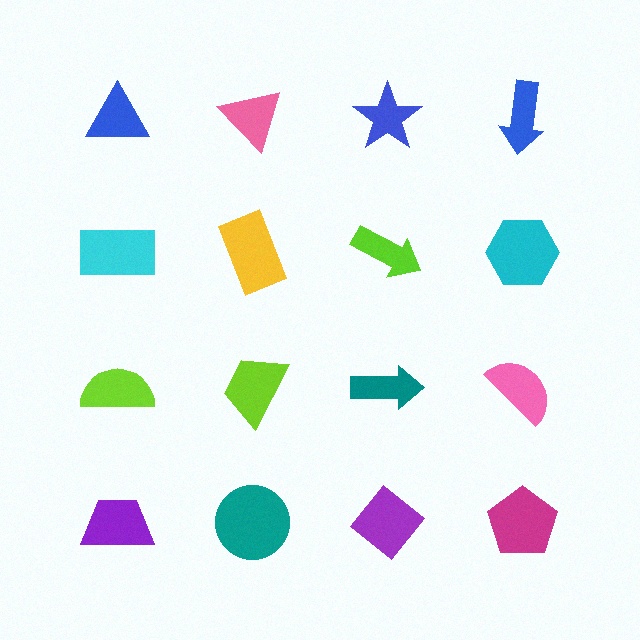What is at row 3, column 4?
A pink semicircle.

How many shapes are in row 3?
4 shapes.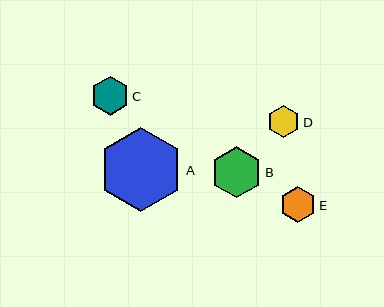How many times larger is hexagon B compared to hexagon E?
Hexagon B is approximately 1.4 times the size of hexagon E.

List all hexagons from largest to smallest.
From largest to smallest: A, B, C, E, D.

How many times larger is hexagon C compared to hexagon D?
Hexagon C is approximately 1.2 times the size of hexagon D.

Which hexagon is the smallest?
Hexagon D is the smallest with a size of approximately 32 pixels.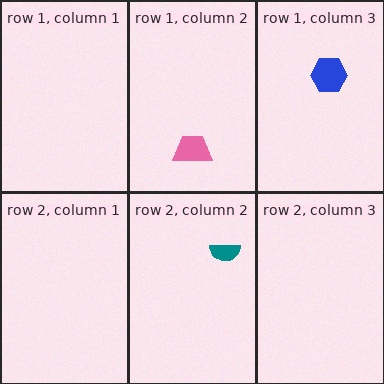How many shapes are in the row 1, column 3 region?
1.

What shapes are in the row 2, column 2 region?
The teal semicircle.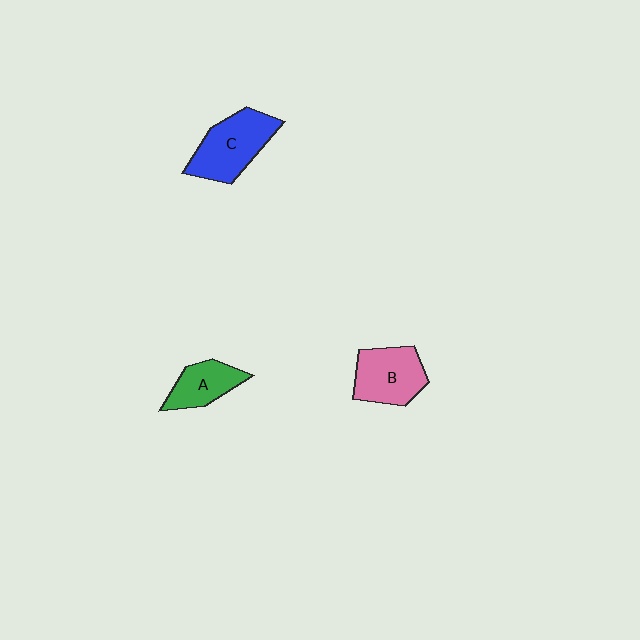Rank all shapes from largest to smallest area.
From largest to smallest: C (blue), B (pink), A (green).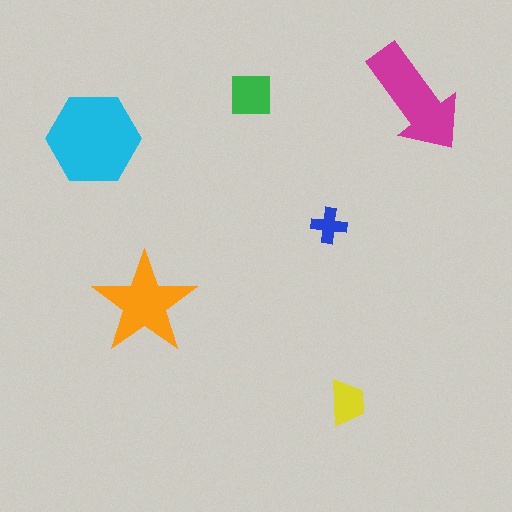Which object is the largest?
The cyan hexagon.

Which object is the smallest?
The blue cross.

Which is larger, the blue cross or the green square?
The green square.